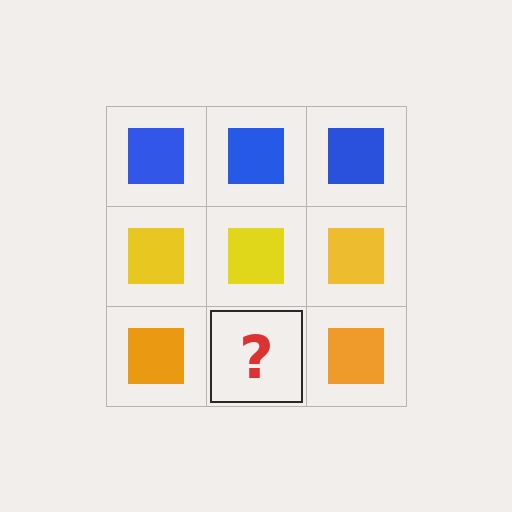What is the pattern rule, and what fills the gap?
The rule is that each row has a consistent color. The gap should be filled with an orange square.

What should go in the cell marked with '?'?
The missing cell should contain an orange square.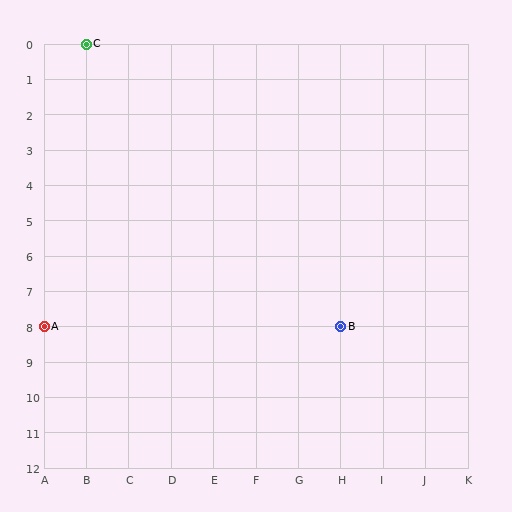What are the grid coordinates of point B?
Point B is at grid coordinates (H, 8).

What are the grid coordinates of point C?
Point C is at grid coordinates (B, 0).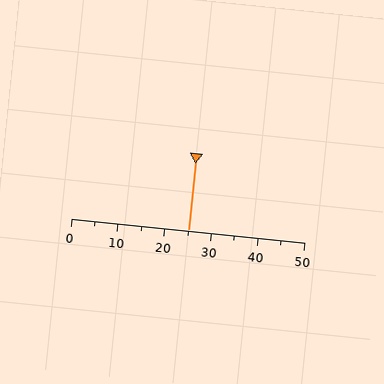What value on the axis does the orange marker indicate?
The marker indicates approximately 25.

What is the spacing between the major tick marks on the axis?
The major ticks are spaced 10 apart.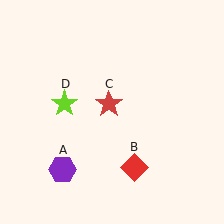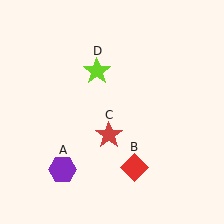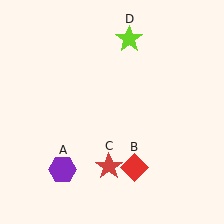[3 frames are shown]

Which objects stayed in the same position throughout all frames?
Purple hexagon (object A) and red diamond (object B) remained stationary.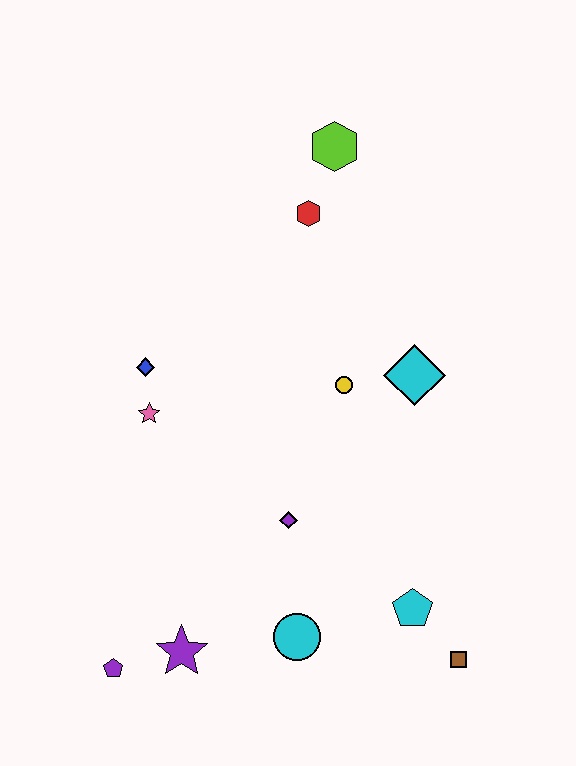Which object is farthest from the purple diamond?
The lime hexagon is farthest from the purple diamond.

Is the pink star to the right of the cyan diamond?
No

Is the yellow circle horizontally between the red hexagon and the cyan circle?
No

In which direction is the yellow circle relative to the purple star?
The yellow circle is above the purple star.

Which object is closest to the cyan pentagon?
The brown square is closest to the cyan pentagon.